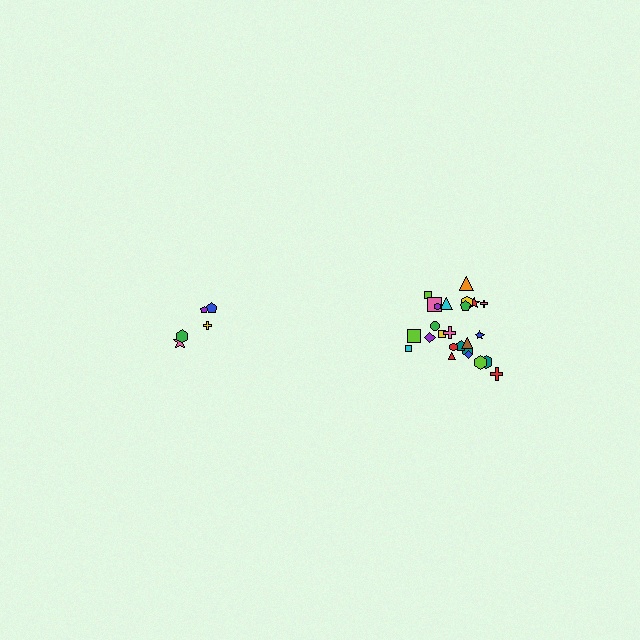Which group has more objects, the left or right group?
The right group.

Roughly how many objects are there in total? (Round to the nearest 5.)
Roughly 30 objects in total.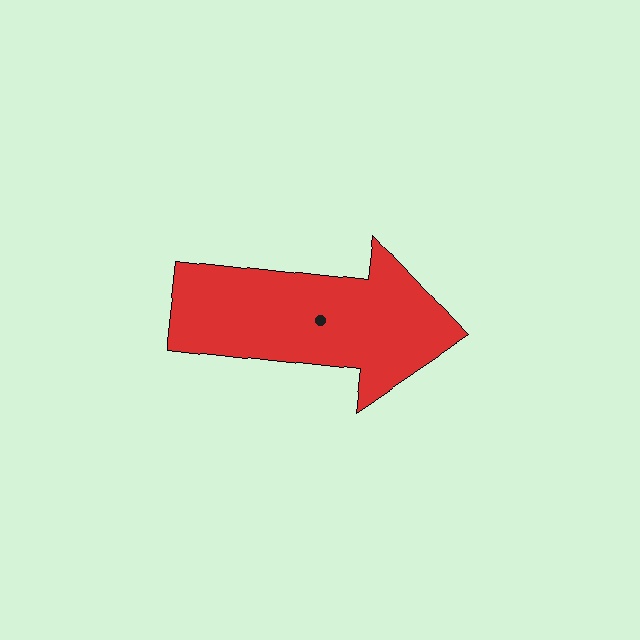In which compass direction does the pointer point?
East.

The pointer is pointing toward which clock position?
Roughly 3 o'clock.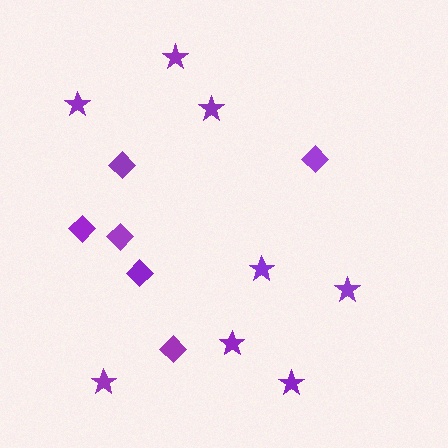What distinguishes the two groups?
There are 2 groups: one group of diamonds (6) and one group of stars (8).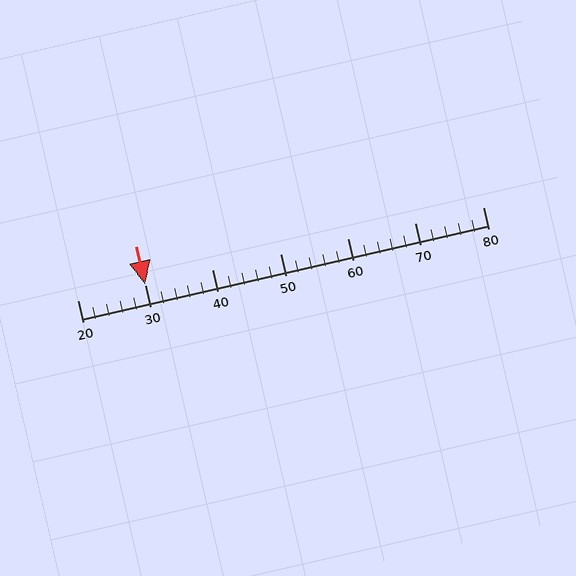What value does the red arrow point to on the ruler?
The red arrow points to approximately 30.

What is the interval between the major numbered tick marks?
The major tick marks are spaced 10 units apart.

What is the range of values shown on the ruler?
The ruler shows values from 20 to 80.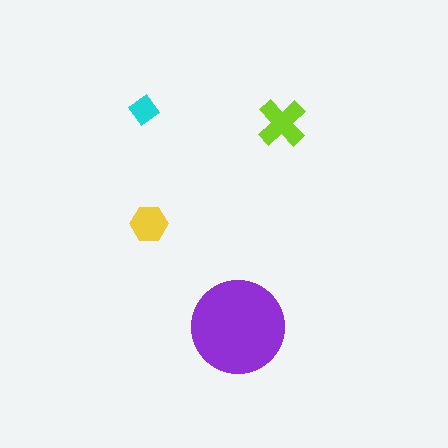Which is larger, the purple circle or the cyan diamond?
The purple circle.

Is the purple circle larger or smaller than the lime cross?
Larger.